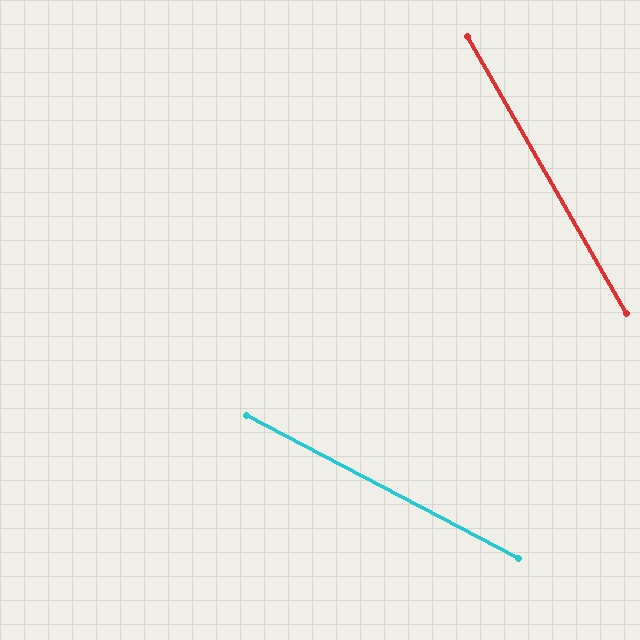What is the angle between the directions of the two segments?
Approximately 33 degrees.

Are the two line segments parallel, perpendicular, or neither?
Neither parallel nor perpendicular — they differ by about 33°.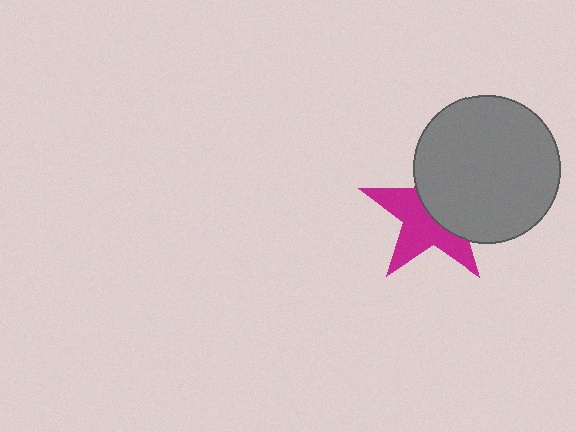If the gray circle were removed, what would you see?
You would see the complete magenta star.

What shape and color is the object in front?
The object in front is a gray circle.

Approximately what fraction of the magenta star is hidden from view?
Roughly 48% of the magenta star is hidden behind the gray circle.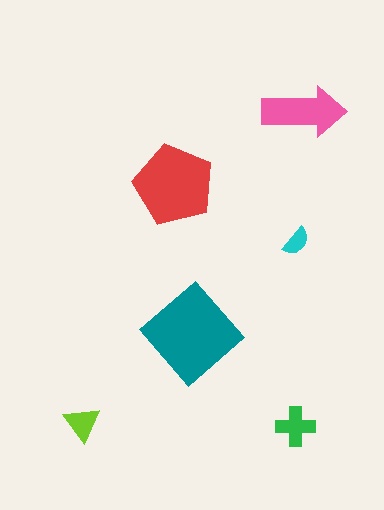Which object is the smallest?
The cyan semicircle.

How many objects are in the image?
There are 6 objects in the image.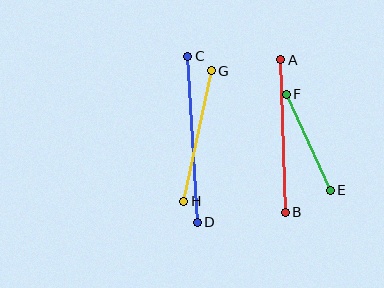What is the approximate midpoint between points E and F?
The midpoint is at approximately (308, 142) pixels.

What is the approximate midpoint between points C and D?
The midpoint is at approximately (193, 139) pixels.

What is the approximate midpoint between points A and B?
The midpoint is at approximately (283, 136) pixels.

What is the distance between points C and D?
The distance is approximately 166 pixels.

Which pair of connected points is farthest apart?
Points C and D are farthest apart.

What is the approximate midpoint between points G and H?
The midpoint is at approximately (198, 136) pixels.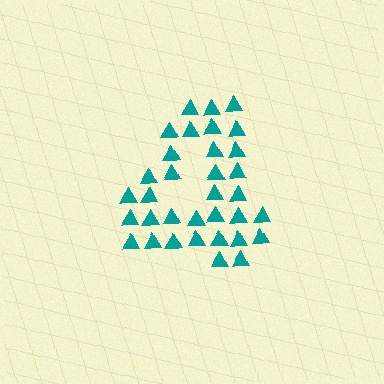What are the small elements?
The small elements are triangles.